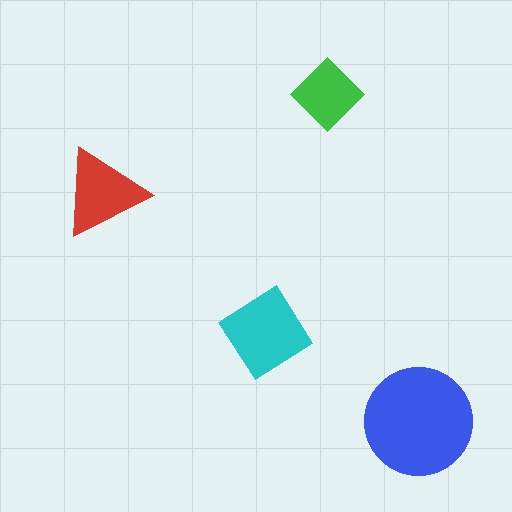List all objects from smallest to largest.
The green diamond, the red triangle, the cyan diamond, the blue circle.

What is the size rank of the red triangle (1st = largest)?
3rd.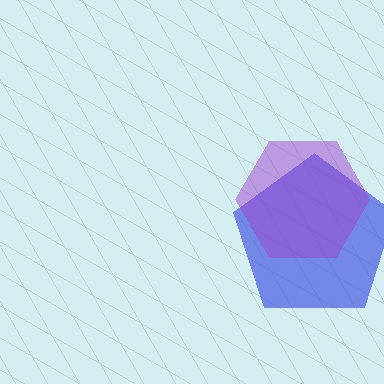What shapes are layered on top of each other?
The layered shapes are: a blue pentagon, a purple hexagon.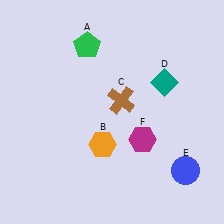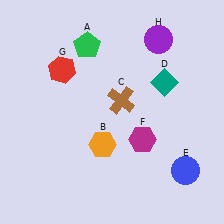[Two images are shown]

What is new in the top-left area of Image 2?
A red hexagon (G) was added in the top-left area of Image 2.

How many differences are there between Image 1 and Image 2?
There are 2 differences between the two images.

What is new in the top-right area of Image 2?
A purple circle (H) was added in the top-right area of Image 2.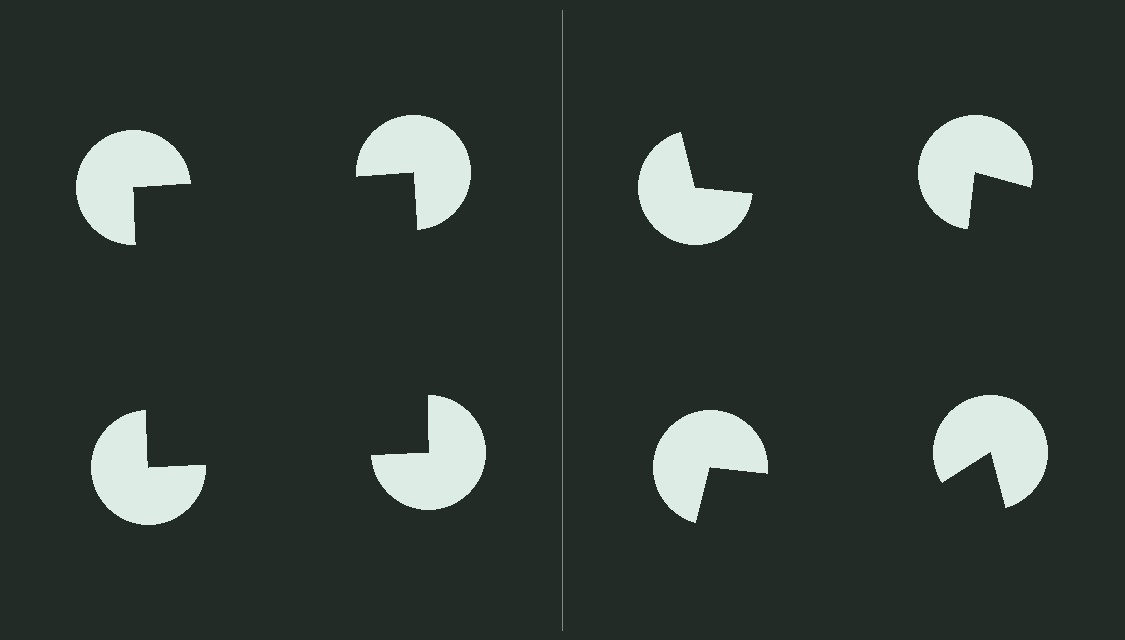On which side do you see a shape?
An illusory square appears on the left side. On the right side the wedge cuts are rotated, so no coherent shape forms.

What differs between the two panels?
The pac-man discs are positioned identically on both sides; only the wedge orientations differ. On the left they align to a square; on the right they are misaligned.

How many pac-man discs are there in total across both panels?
8 — 4 on each side.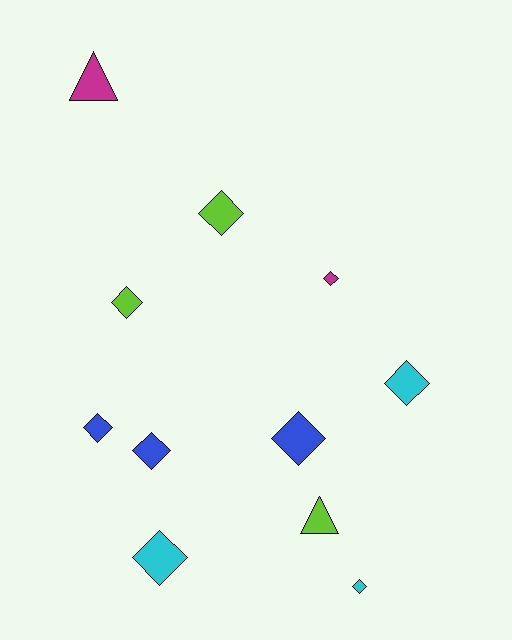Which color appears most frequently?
Lime, with 3 objects.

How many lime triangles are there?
There is 1 lime triangle.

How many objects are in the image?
There are 11 objects.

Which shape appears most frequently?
Diamond, with 9 objects.